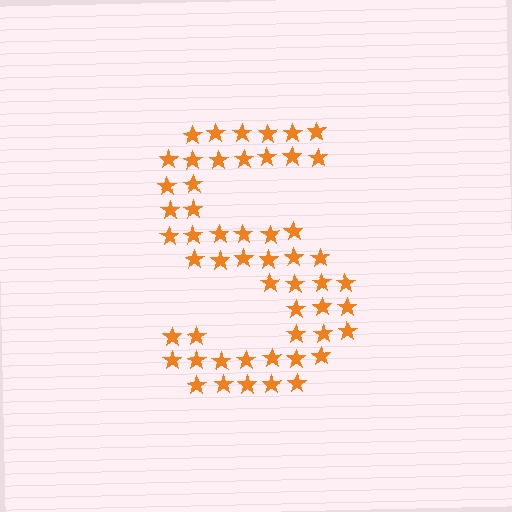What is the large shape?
The large shape is the letter S.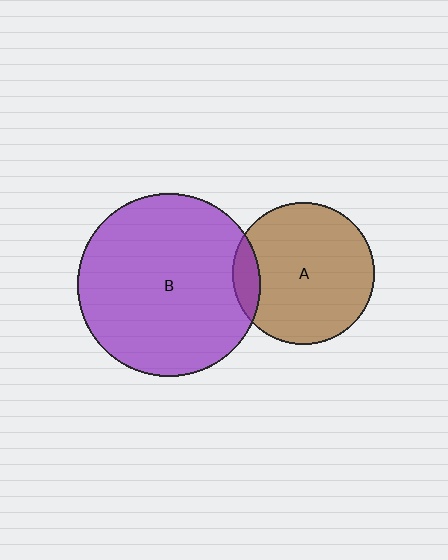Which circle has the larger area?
Circle B (purple).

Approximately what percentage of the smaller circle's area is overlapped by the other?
Approximately 10%.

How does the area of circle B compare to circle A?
Approximately 1.7 times.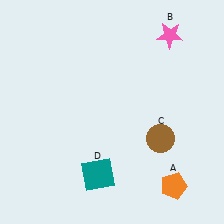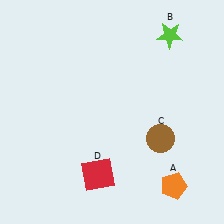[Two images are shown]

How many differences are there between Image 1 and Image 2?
There are 2 differences between the two images.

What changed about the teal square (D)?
In Image 1, D is teal. In Image 2, it changed to red.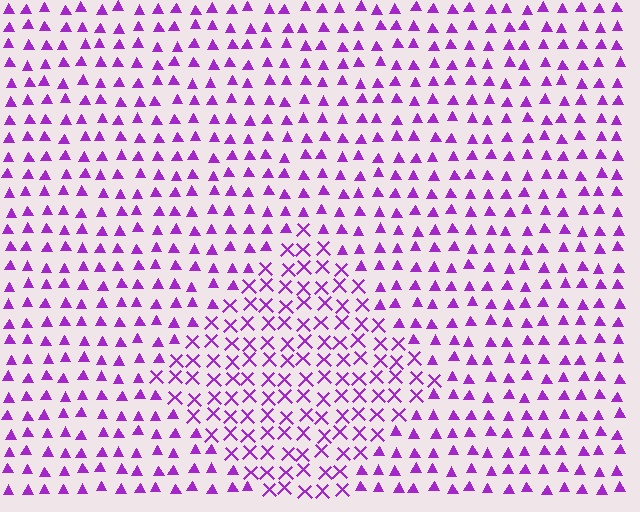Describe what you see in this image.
The image is filled with small purple elements arranged in a uniform grid. A diamond-shaped region contains X marks, while the surrounding area contains triangles. The boundary is defined purely by the change in element shape.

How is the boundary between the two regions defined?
The boundary is defined by a change in element shape: X marks inside vs. triangles outside. All elements share the same color and spacing.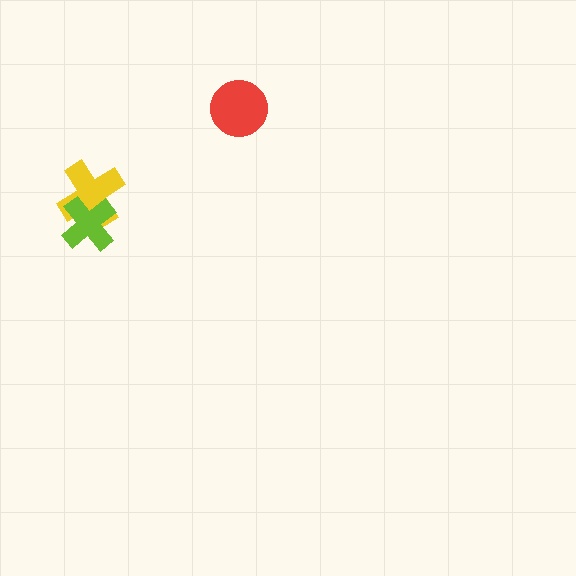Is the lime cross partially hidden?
No, no other shape covers it.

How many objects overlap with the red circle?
0 objects overlap with the red circle.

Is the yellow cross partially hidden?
Yes, it is partially covered by another shape.